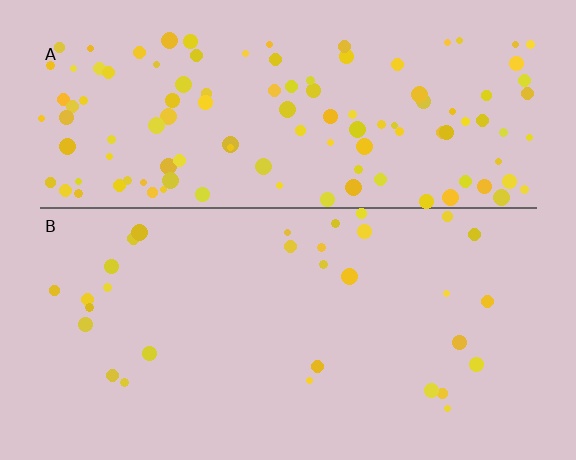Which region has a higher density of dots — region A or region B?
A (the top).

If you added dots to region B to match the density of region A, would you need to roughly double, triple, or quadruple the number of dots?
Approximately quadruple.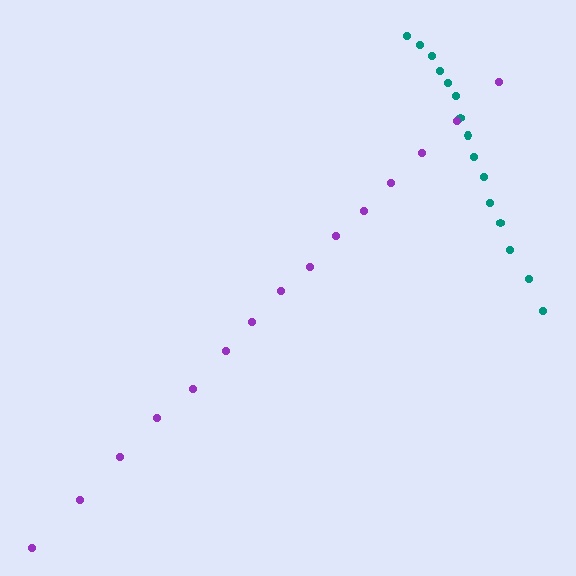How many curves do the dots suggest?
There are 2 distinct paths.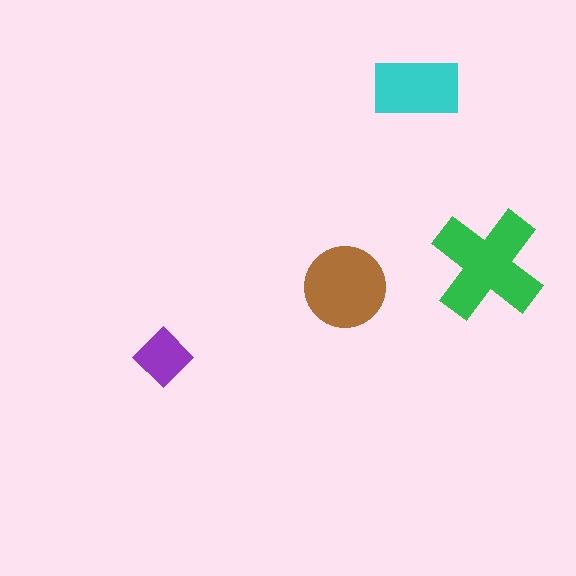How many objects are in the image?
There are 4 objects in the image.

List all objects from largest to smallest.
The green cross, the brown circle, the cyan rectangle, the purple diamond.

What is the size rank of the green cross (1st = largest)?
1st.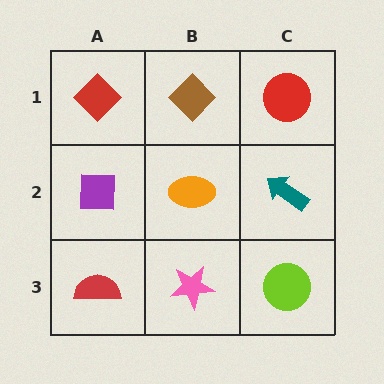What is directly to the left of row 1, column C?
A brown diamond.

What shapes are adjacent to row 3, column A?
A purple square (row 2, column A), a pink star (row 3, column B).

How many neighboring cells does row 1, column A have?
2.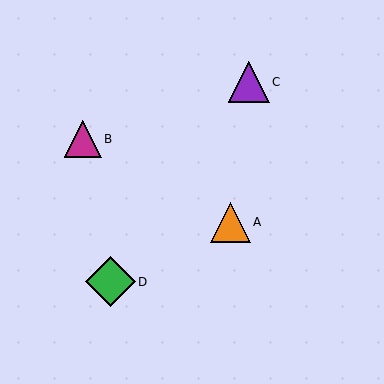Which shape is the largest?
The green diamond (labeled D) is the largest.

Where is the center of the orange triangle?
The center of the orange triangle is at (230, 222).